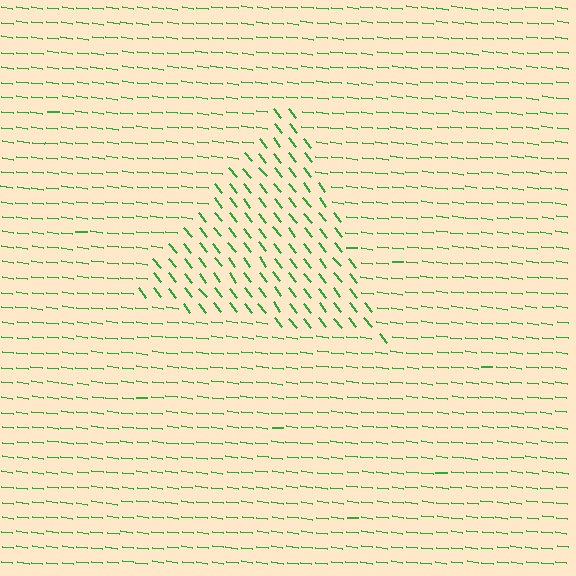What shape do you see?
I see a triangle.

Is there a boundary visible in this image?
Yes, there is a texture boundary formed by a change in line orientation.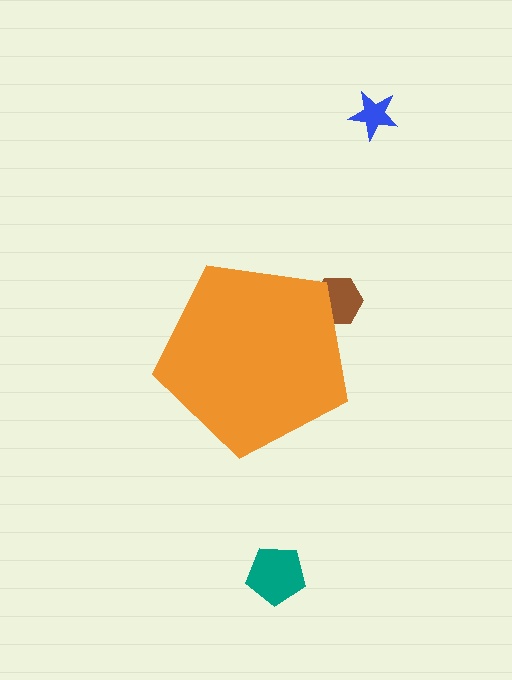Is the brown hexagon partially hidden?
Yes, the brown hexagon is partially hidden behind the orange pentagon.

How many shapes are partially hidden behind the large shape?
1 shape is partially hidden.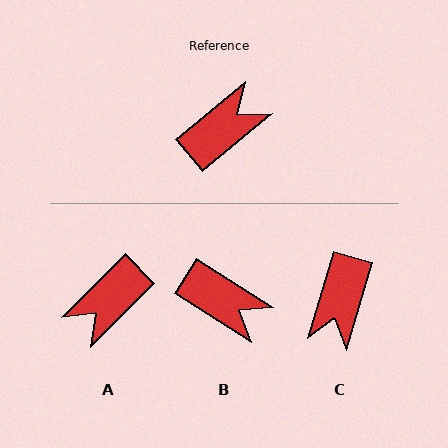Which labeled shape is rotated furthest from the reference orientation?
A, about 175 degrees away.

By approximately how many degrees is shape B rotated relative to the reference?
Approximately 72 degrees clockwise.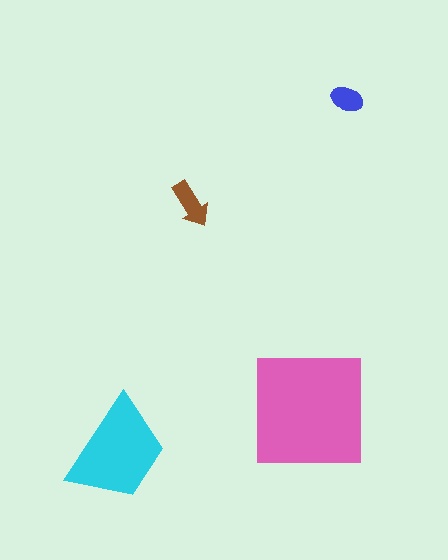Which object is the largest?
The pink square.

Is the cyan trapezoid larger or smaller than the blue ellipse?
Larger.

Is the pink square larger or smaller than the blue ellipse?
Larger.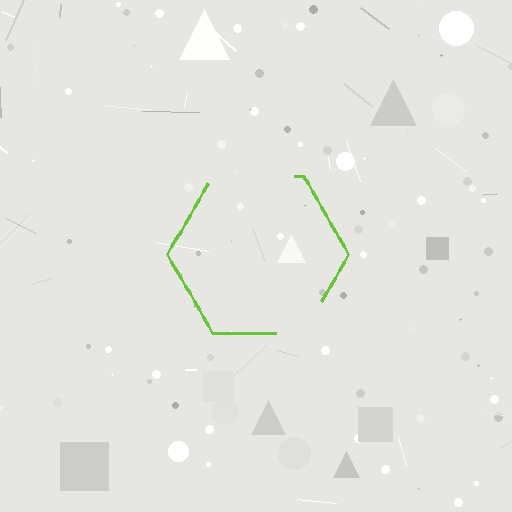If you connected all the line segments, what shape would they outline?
They would outline a hexagon.